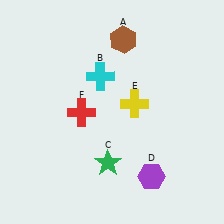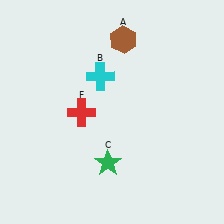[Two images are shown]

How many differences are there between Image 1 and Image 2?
There are 2 differences between the two images.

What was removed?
The purple hexagon (D), the yellow cross (E) were removed in Image 2.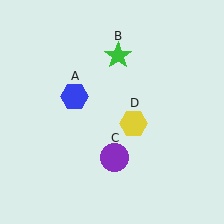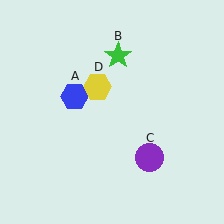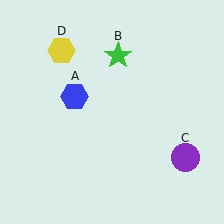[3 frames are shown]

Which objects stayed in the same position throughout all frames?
Blue hexagon (object A) and green star (object B) remained stationary.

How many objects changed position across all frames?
2 objects changed position: purple circle (object C), yellow hexagon (object D).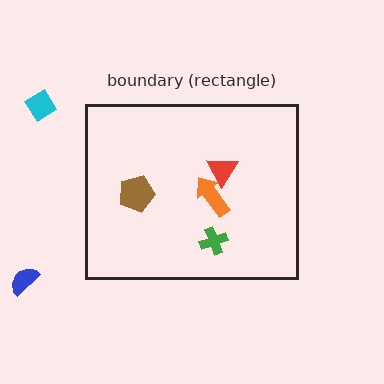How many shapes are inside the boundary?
4 inside, 2 outside.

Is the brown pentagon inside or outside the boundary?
Inside.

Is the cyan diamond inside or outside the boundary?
Outside.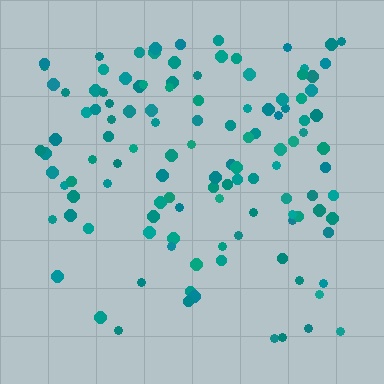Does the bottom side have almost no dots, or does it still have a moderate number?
Still a moderate number, just noticeably fewer than the top.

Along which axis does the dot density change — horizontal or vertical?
Vertical.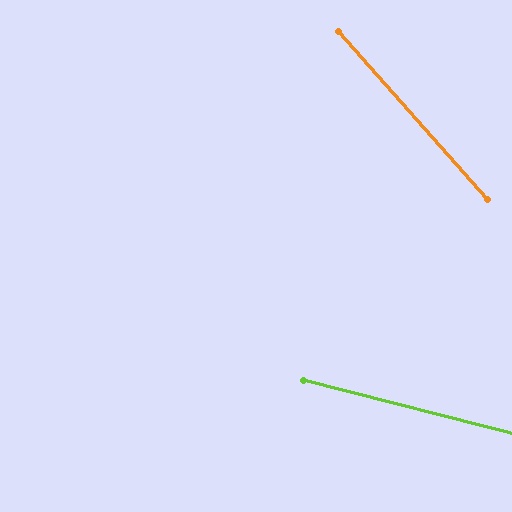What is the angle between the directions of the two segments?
Approximately 34 degrees.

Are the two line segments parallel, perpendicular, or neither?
Neither parallel nor perpendicular — they differ by about 34°.